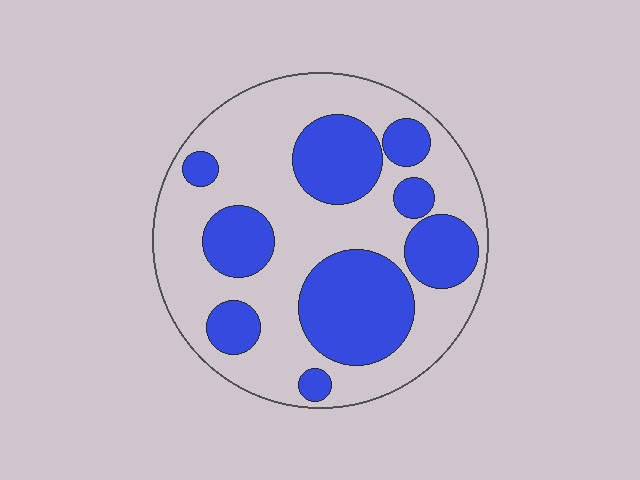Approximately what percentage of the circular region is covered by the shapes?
Approximately 35%.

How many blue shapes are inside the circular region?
9.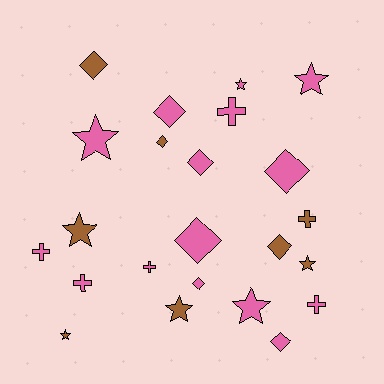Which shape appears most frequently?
Diamond, with 9 objects.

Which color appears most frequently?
Pink, with 15 objects.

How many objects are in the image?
There are 23 objects.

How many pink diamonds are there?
There are 6 pink diamonds.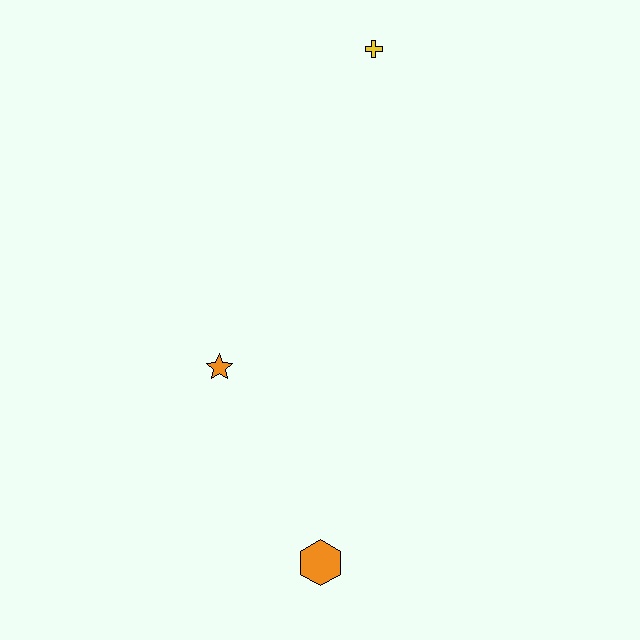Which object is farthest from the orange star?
The yellow cross is farthest from the orange star.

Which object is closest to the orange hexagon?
The orange star is closest to the orange hexagon.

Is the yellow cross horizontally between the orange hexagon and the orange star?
No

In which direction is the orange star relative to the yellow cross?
The orange star is below the yellow cross.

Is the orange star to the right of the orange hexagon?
No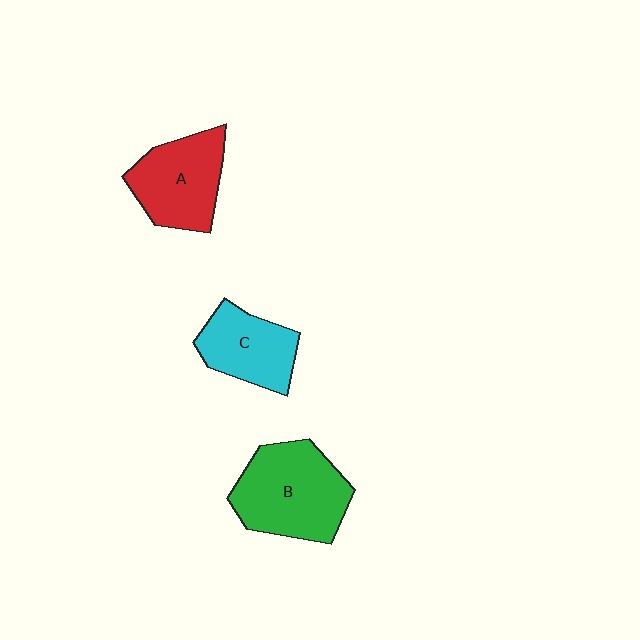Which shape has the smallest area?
Shape C (cyan).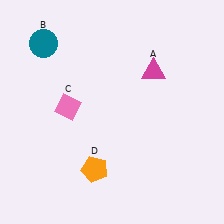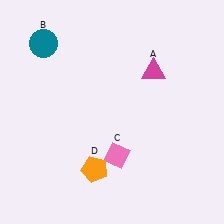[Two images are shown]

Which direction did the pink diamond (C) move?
The pink diamond (C) moved right.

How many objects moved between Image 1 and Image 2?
1 object moved between the two images.